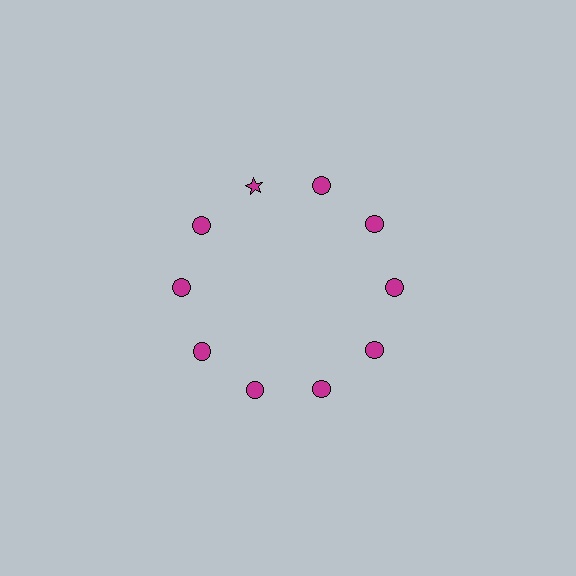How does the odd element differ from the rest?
It has a different shape: star instead of circle.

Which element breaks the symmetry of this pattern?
The magenta star at roughly the 11 o'clock position breaks the symmetry. All other shapes are magenta circles.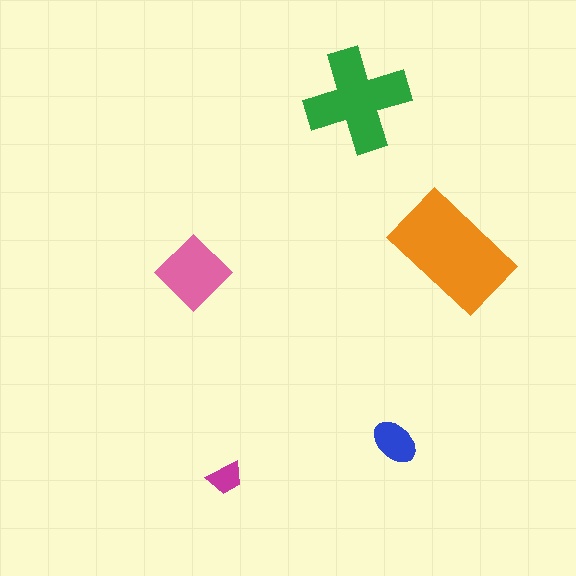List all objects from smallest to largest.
The magenta trapezoid, the blue ellipse, the pink diamond, the green cross, the orange rectangle.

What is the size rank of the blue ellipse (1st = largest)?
4th.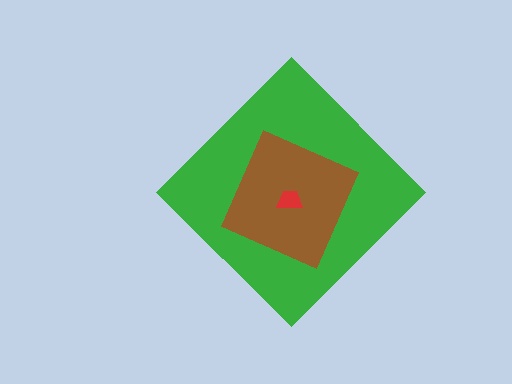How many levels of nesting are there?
3.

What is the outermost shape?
The green diamond.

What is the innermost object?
The red trapezoid.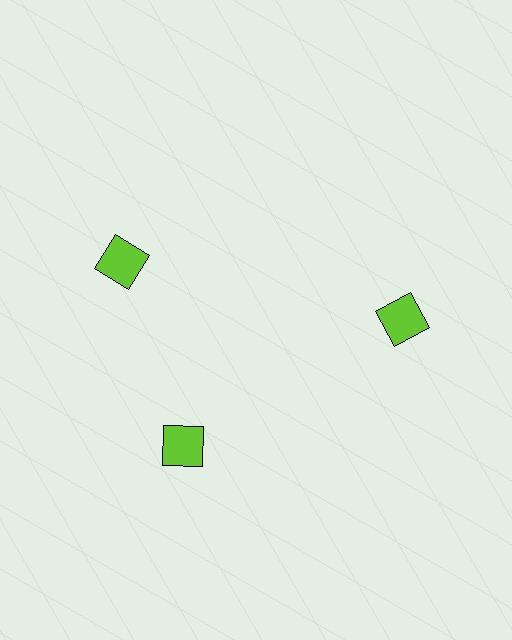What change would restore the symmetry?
The symmetry would be restored by rotating it back into even spacing with its neighbors so that all 3 squares sit at equal angles and equal distance from the center.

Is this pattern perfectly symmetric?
No. The 3 lime squares are arranged in a ring, but one element near the 11 o'clock position is rotated out of alignment along the ring, breaking the 3-fold rotational symmetry.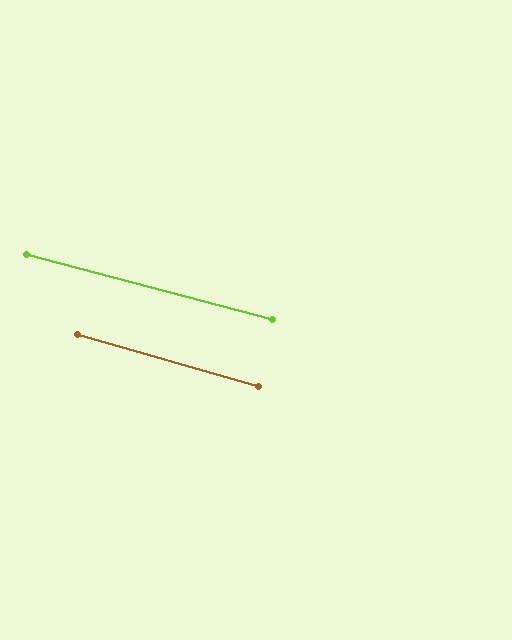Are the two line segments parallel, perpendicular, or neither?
Parallel — their directions differ by only 1.0°.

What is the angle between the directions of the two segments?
Approximately 1 degree.